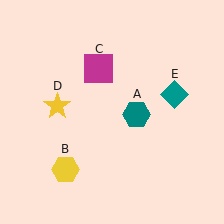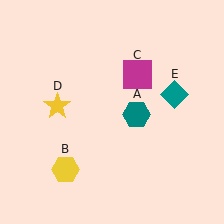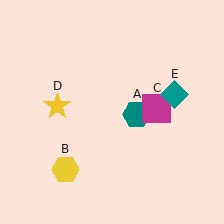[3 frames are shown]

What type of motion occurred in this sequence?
The magenta square (object C) rotated clockwise around the center of the scene.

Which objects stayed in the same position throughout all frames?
Teal hexagon (object A) and yellow hexagon (object B) and yellow star (object D) and teal diamond (object E) remained stationary.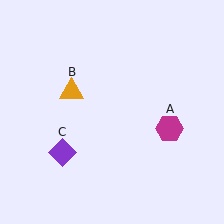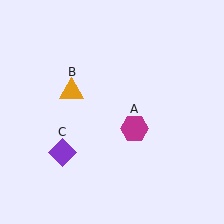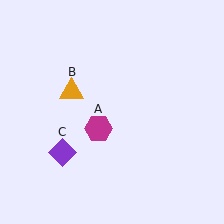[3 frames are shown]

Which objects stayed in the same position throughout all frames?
Orange triangle (object B) and purple diamond (object C) remained stationary.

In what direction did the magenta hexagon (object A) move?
The magenta hexagon (object A) moved left.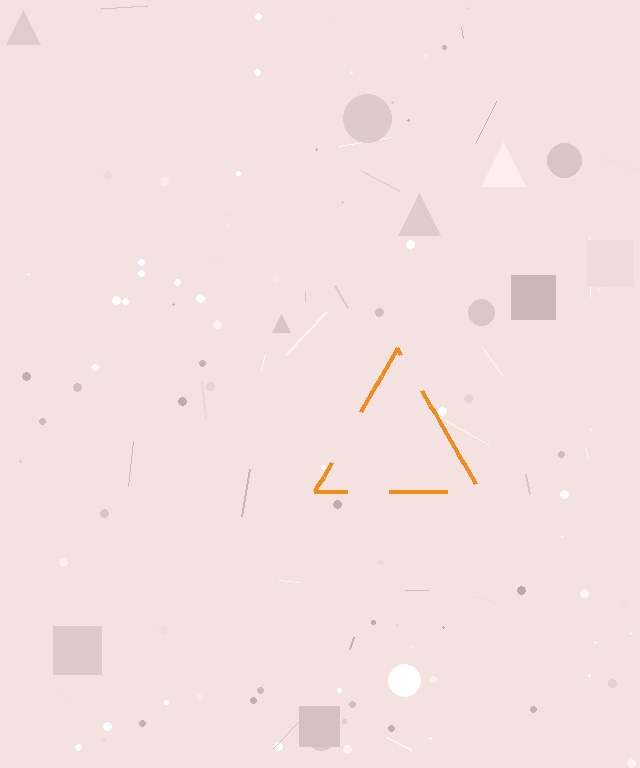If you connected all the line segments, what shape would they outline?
They would outline a triangle.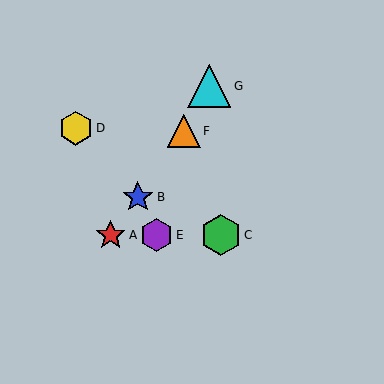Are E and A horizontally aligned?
Yes, both are at y≈235.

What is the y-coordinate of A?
Object A is at y≈235.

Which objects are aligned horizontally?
Objects A, C, E are aligned horizontally.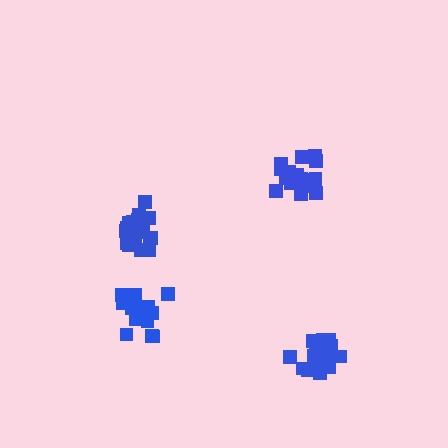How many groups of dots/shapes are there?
There are 4 groups.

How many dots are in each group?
Group 1: 20 dots, Group 2: 20 dots, Group 3: 16 dots, Group 4: 19 dots (75 total).